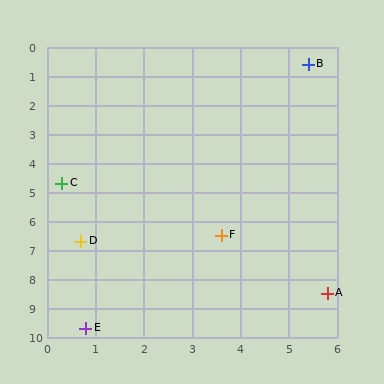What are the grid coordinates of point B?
Point B is at approximately (5.4, 0.6).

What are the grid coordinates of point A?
Point A is at approximately (5.8, 8.5).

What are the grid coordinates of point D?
Point D is at approximately (0.7, 6.7).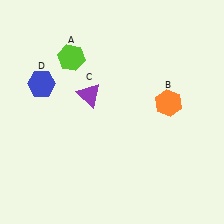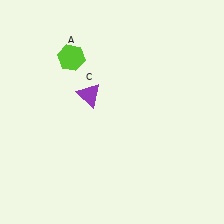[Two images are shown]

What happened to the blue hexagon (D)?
The blue hexagon (D) was removed in Image 2. It was in the top-left area of Image 1.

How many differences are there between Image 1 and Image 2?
There are 2 differences between the two images.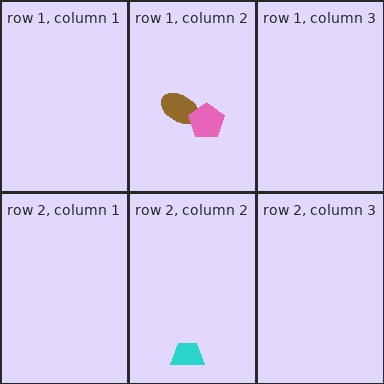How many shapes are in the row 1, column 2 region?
2.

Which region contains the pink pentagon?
The row 1, column 2 region.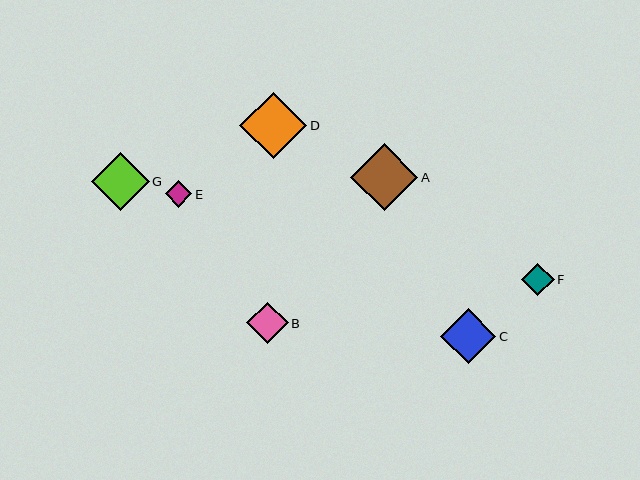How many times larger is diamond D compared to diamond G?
Diamond D is approximately 1.2 times the size of diamond G.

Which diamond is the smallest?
Diamond E is the smallest with a size of approximately 27 pixels.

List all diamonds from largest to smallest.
From largest to smallest: A, D, G, C, B, F, E.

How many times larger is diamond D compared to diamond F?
Diamond D is approximately 2.0 times the size of diamond F.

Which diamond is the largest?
Diamond A is the largest with a size of approximately 67 pixels.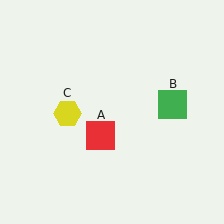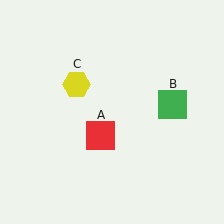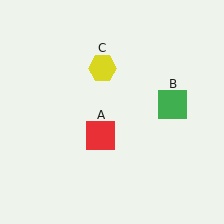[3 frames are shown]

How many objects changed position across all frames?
1 object changed position: yellow hexagon (object C).